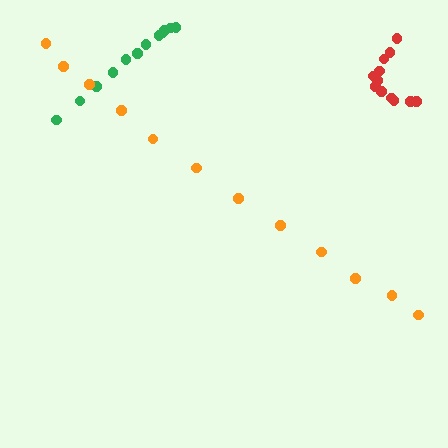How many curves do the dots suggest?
There are 3 distinct paths.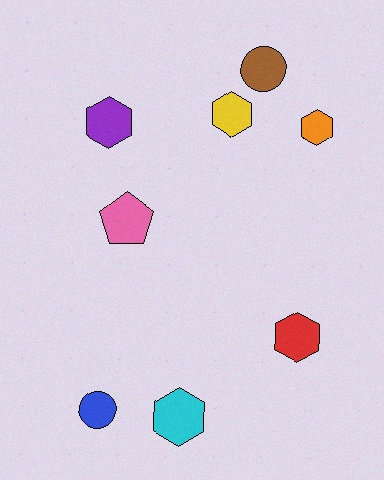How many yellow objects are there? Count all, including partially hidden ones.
There is 1 yellow object.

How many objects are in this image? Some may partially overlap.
There are 8 objects.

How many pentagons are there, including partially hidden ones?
There is 1 pentagon.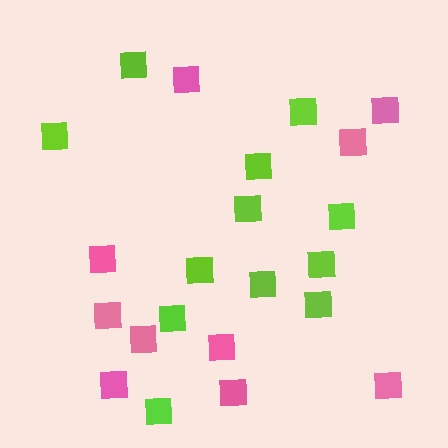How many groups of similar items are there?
There are 2 groups: one group of pink squares (10) and one group of lime squares (12).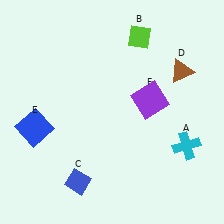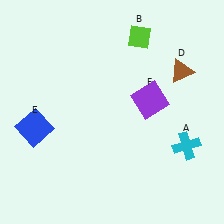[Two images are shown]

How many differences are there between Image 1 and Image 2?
There is 1 difference between the two images.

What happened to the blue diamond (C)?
The blue diamond (C) was removed in Image 2. It was in the bottom-left area of Image 1.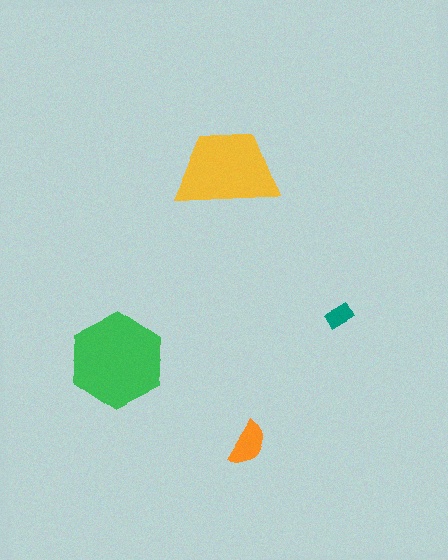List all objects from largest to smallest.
The green hexagon, the yellow trapezoid, the orange semicircle, the teal rectangle.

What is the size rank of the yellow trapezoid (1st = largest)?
2nd.